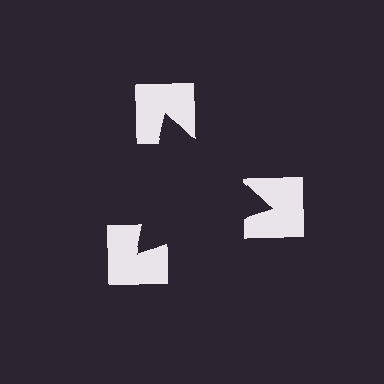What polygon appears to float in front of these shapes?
An illusory triangle — its edges are inferred from the aligned wedge cuts in the notched squares, not physically drawn.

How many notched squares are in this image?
There are 3 — one at each vertex of the illusory triangle.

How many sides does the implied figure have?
3 sides.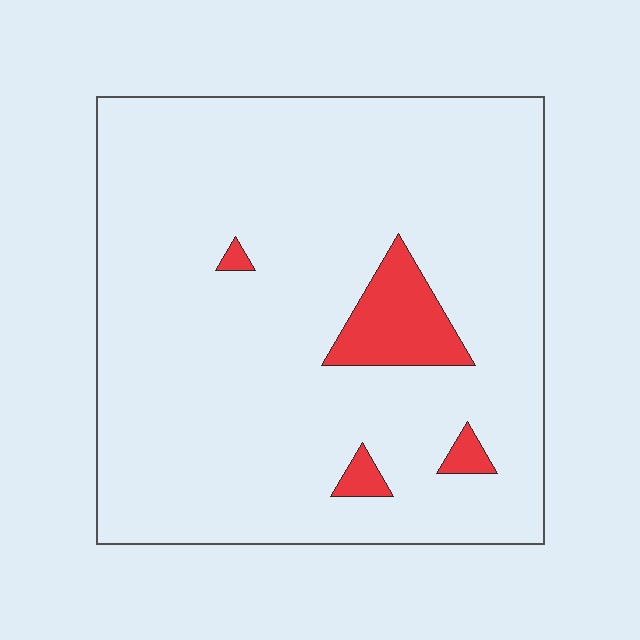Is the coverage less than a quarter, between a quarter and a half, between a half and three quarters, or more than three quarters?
Less than a quarter.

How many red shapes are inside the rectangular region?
4.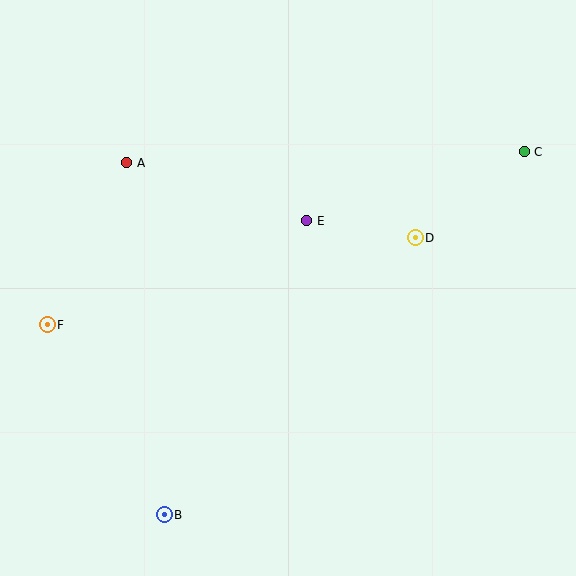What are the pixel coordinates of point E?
Point E is at (307, 221).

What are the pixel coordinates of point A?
Point A is at (127, 163).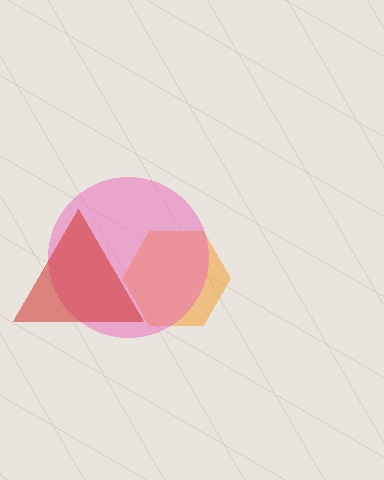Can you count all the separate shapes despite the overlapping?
Yes, there are 3 separate shapes.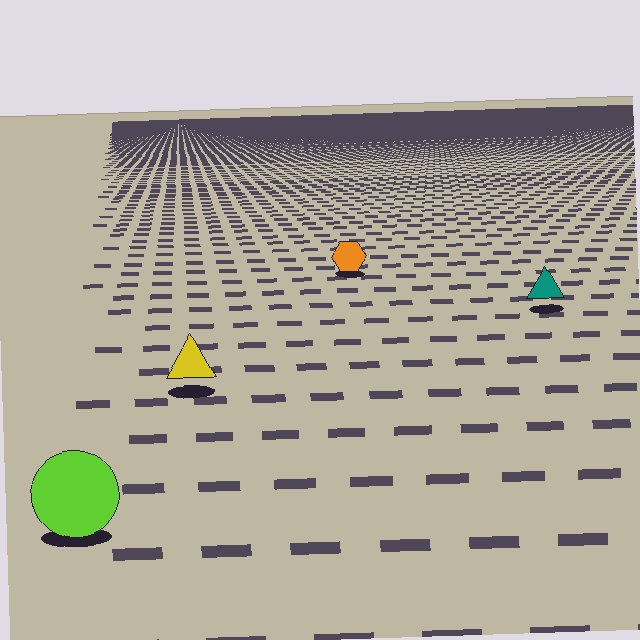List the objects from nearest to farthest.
From nearest to farthest: the lime circle, the yellow triangle, the teal triangle, the orange hexagon.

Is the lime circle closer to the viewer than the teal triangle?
Yes. The lime circle is closer — you can tell from the texture gradient: the ground texture is coarser near it.